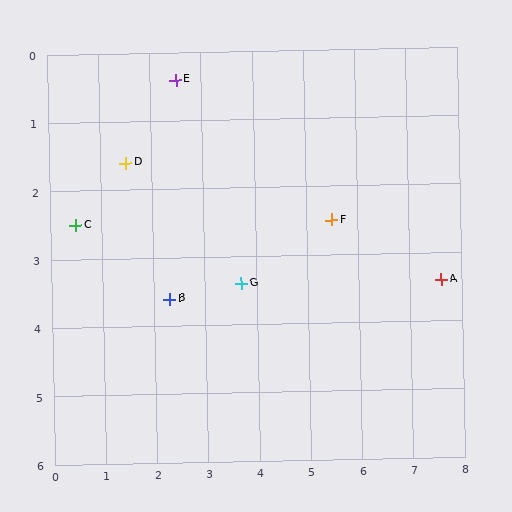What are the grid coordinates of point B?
Point B is at approximately (2.3, 3.6).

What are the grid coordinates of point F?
Point F is at approximately (5.5, 2.5).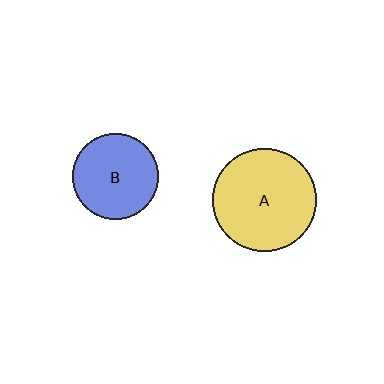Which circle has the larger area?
Circle A (yellow).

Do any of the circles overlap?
No, none of the circles overlap.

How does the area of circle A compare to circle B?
Approximately 1.5 times.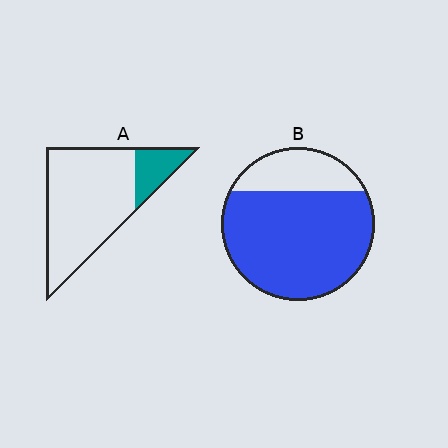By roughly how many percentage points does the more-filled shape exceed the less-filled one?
By roughly 60 percentage points (B over A).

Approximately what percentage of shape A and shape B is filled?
A is approximately 20% and B is approximately 75%.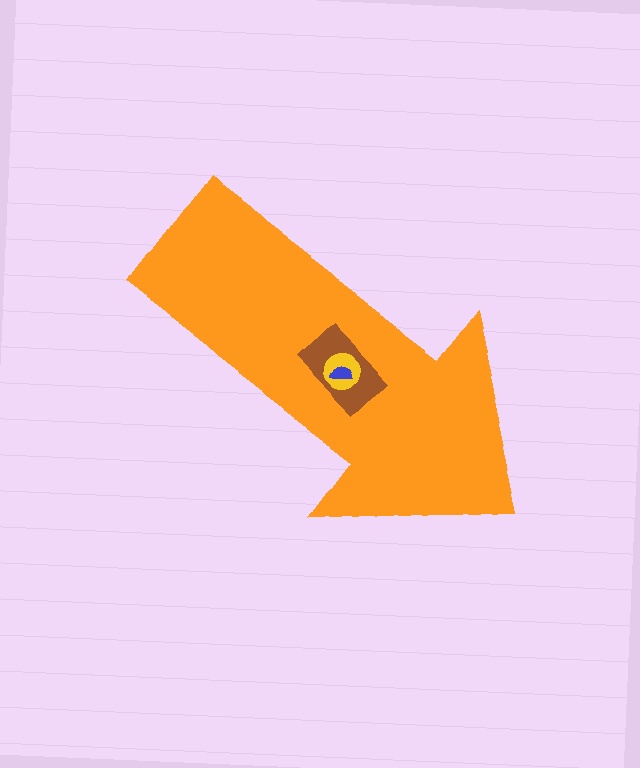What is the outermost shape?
The orange arrow.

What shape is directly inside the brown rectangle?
The yellow circle.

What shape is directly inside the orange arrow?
The brown rectangle.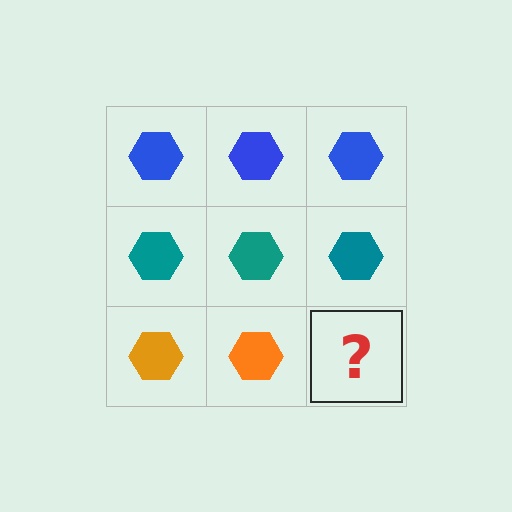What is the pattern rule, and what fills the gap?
The rule is that each row has a consistent color. The gap should be filled with an orange hexagon.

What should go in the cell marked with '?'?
The missing cell should contain an orange hexagon.